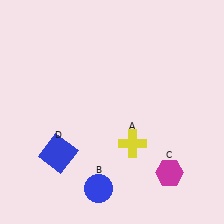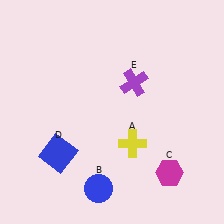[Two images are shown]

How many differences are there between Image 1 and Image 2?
There is 1 difference between the two images.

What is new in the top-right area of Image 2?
A purple cross (E) was added in the top-right area of Image 2.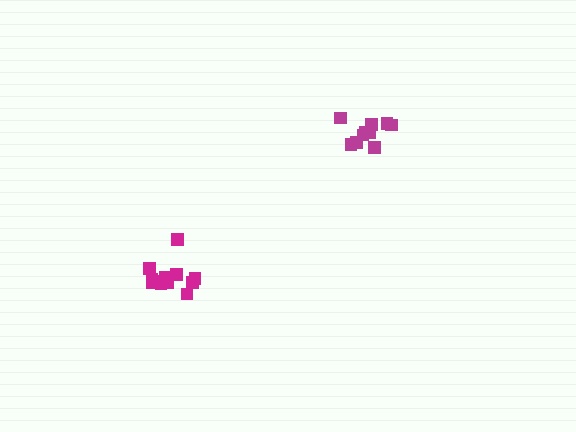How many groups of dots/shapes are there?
There are 2 groups.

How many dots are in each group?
Group 1: 12 dots, Group 2: 10 dots (22 total).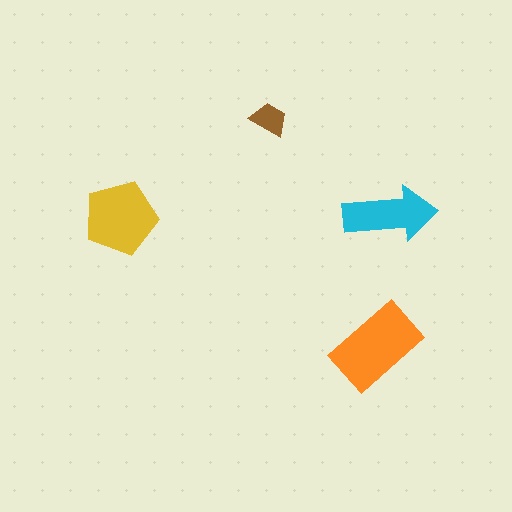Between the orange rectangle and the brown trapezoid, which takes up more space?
The orange rectangle.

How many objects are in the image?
There are 4 objects in the image.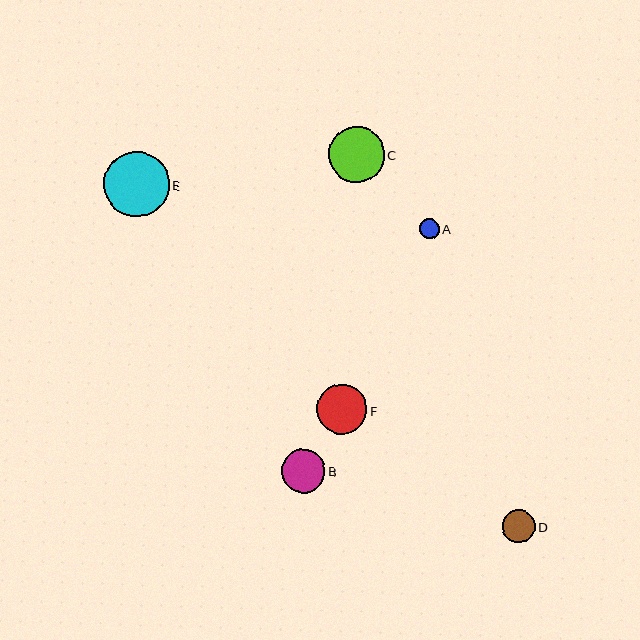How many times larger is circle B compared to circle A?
Circle B is approximately 2.2 times the size of circle A.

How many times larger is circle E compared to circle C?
Circle E is approximately 1.2 times the size of circle C.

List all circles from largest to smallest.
From largest to smallest: E, C, F, B, D, A.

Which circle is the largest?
Circle E is the largest with a size of approximately 66 pixels.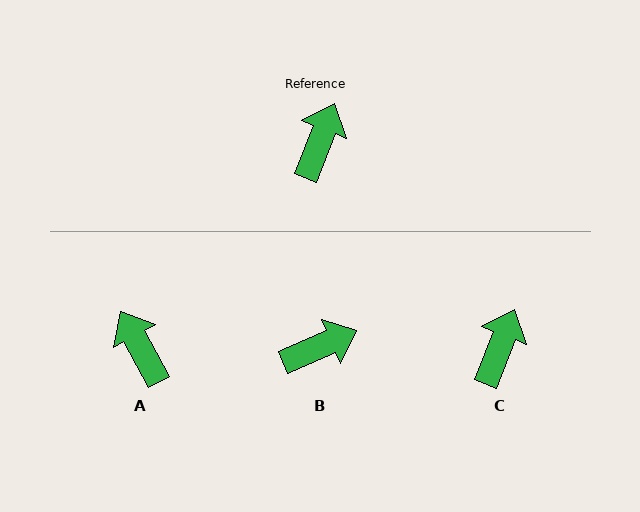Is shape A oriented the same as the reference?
No, it is off by about 50 degrees.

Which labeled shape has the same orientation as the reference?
C.